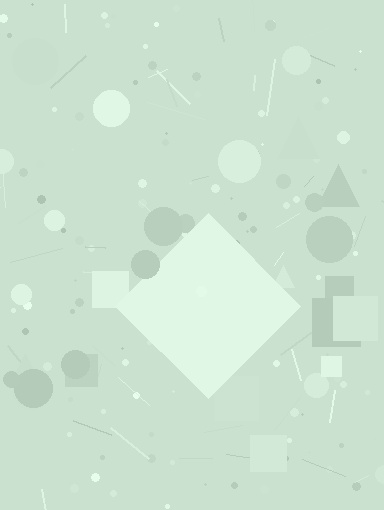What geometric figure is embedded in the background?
A diamond is embedded in the background.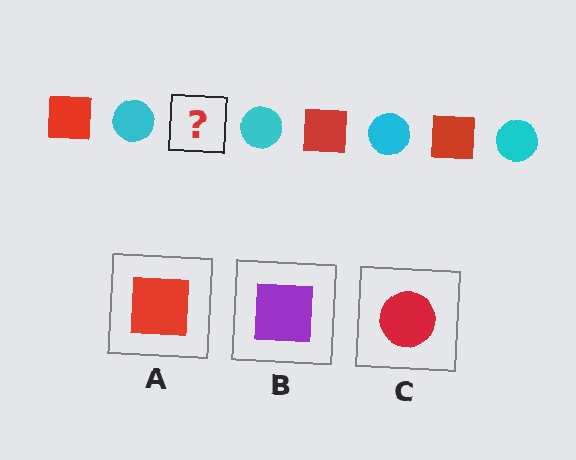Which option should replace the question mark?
Option A.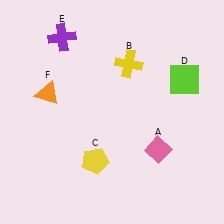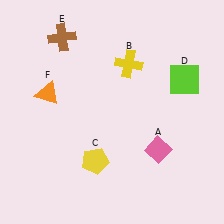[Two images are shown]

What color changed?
The cross (E) changed from purple in Image 1 to brown in Image 2.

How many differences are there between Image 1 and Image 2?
There is 1 difference between the two images.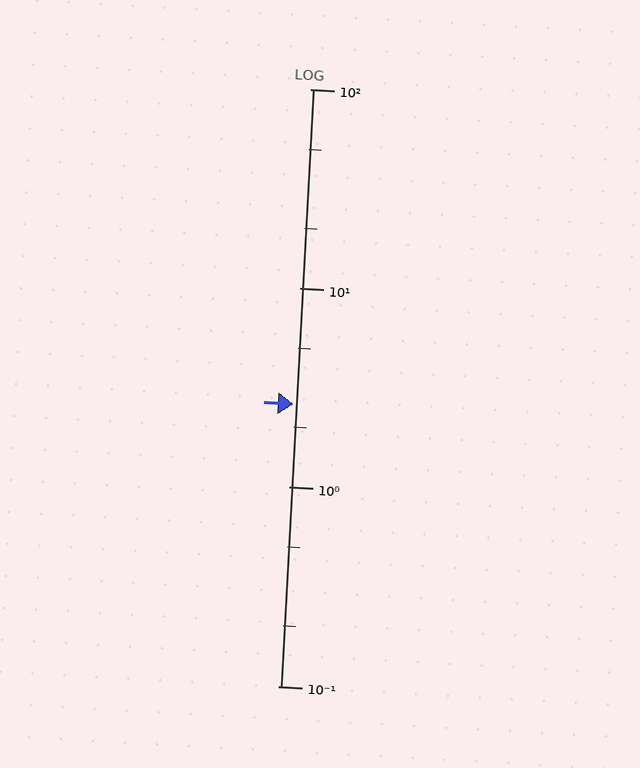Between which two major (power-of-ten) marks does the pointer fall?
The pointer is between 1 and 10.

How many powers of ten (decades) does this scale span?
The scale spans 3 decades, from 0.1 to 100.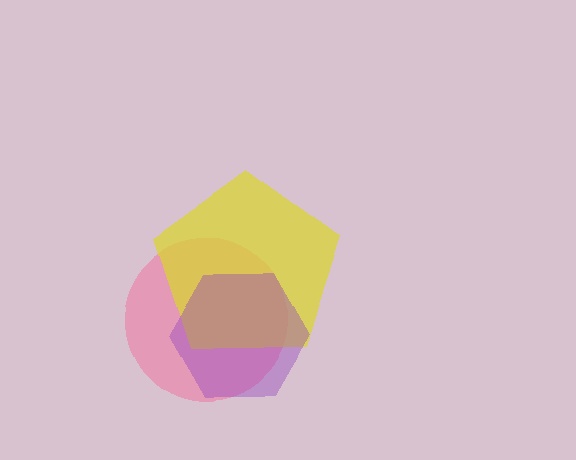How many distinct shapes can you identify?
There are 3 distinct shapes: a pink circle, a yellow pentagon, a purple hexagon.